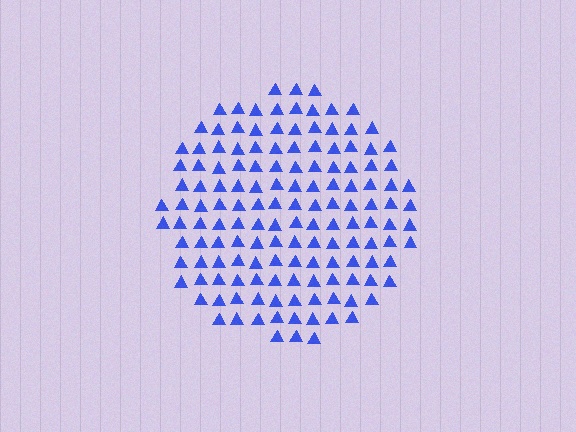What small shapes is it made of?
It is made of small triangles.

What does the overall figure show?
The overall figure shows a circle.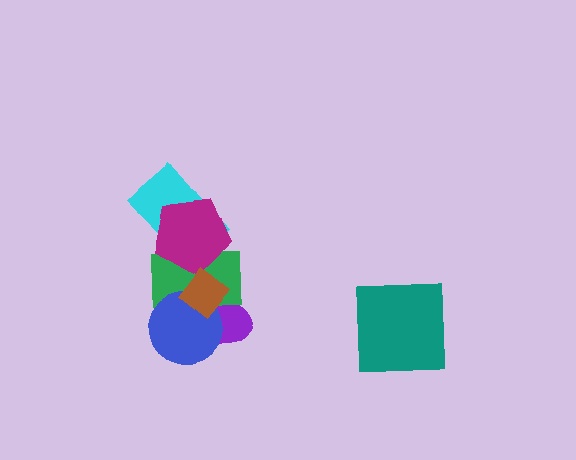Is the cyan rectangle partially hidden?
Yes, it is partially covered by another shape.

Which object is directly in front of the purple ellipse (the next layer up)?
The green rectangle is directly in front of the purple ellipse.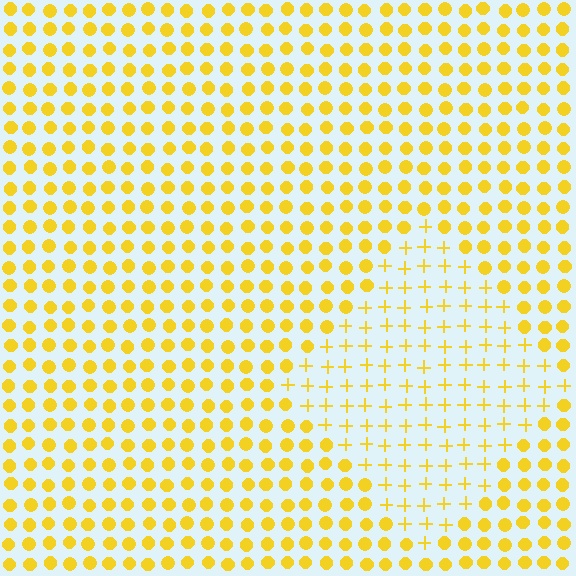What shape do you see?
I see a diamond.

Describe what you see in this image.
The image is filled with small yellow elements arranged in a uniform grid. A diamond-shaped region contains plus signs, while the surrounding area contains circles. The boundary is defined purely by the change in element shape.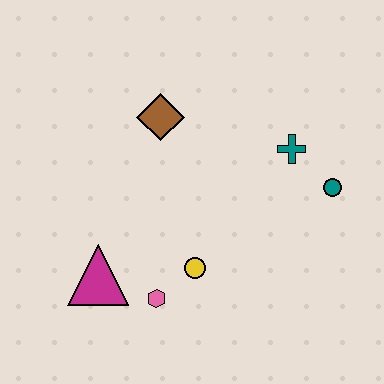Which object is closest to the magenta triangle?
The pink hexagon is closest to the magenta triangle.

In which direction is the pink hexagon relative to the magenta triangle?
The pink hexagon is to the right of the magenta triangle.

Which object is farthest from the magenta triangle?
The teal circle is farthest from the magenta triangle.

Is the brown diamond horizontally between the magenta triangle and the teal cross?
Yes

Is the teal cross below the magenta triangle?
No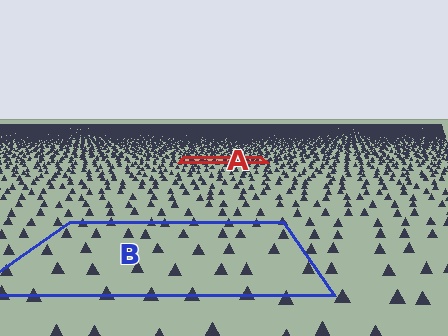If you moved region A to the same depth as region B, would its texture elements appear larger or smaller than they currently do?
They would appear larger. At a closer depth, the same texture elements are projected at a bigger on-screen size.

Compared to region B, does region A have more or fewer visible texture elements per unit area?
Region A has more texture elements per unit area — they are packed more densely because it is farther away.